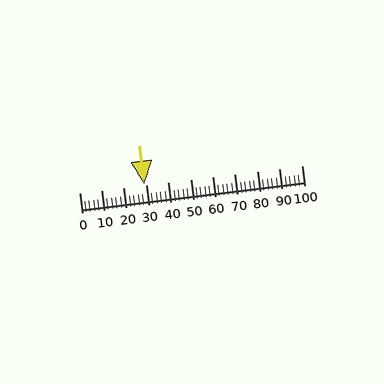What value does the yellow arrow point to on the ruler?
The yellow arrow points to approximately 29.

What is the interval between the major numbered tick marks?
The major tick marks are spaced 10 units apart.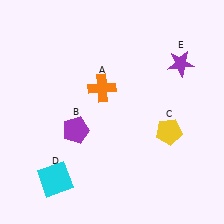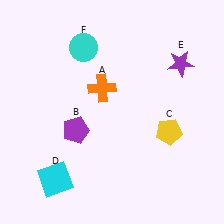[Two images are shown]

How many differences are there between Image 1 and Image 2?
There is 1 difference between the two images.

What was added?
A cyan circle (F) was added in Image 2.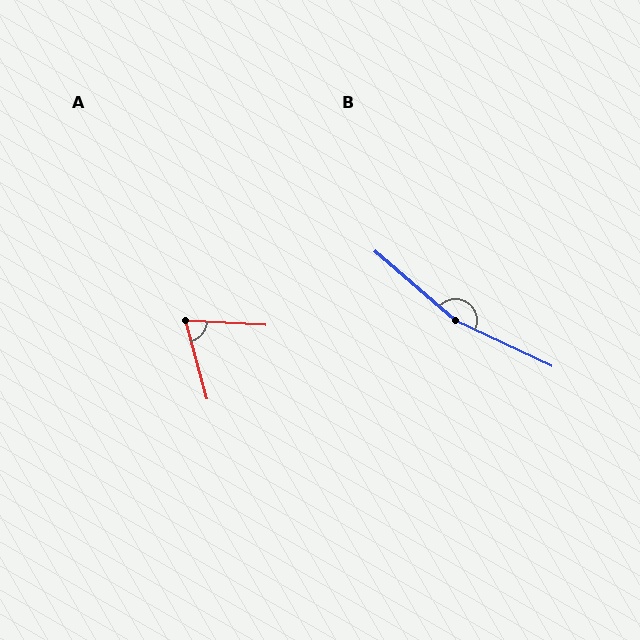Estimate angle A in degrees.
Approximately 71 degrees.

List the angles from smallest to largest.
A (71°), B (164°).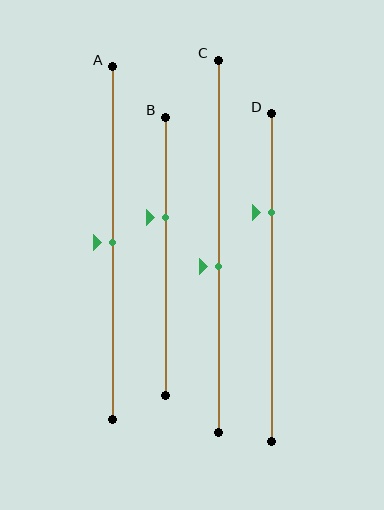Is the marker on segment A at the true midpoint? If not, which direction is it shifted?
Yes, the marker on segment A is at the true midpoint.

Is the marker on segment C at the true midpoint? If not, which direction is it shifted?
No, the marker on segment C is shifted downward by about 6% of the segment length.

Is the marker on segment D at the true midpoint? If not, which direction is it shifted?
No, the marker on segment D is shifted upward by about 20% of the segment length.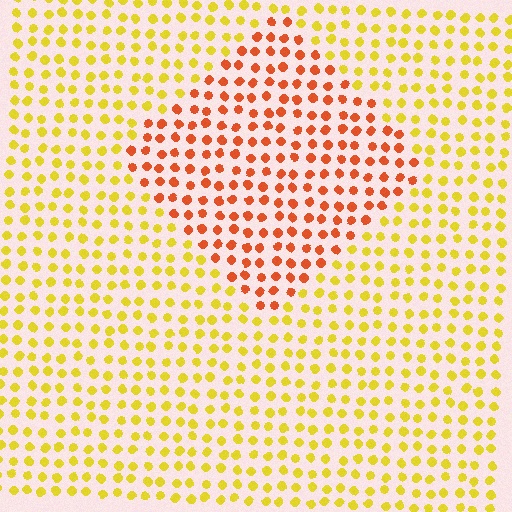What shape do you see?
I see a diamond.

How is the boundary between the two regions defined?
The boundary is defined purely by a slight shift in hue (about 43 degrees). Spacing, size, and orientation are identical on both sides.